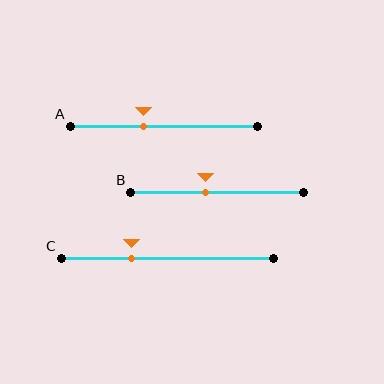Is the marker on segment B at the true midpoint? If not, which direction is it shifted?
No, the marker on segment B is shifted to the left by about 6% of the segment length.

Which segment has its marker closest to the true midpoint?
Segment B has its marker closest to the true midpoint.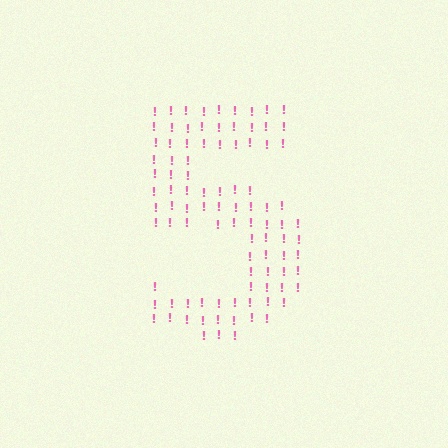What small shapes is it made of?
It is made of small exclamation marks.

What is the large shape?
The large shape is the digit 5.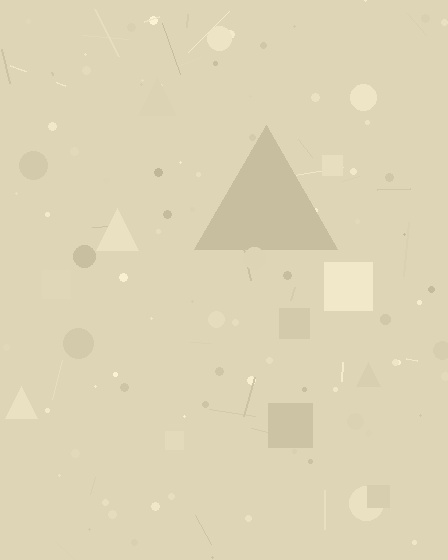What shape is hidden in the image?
A triangle is hidden in the image.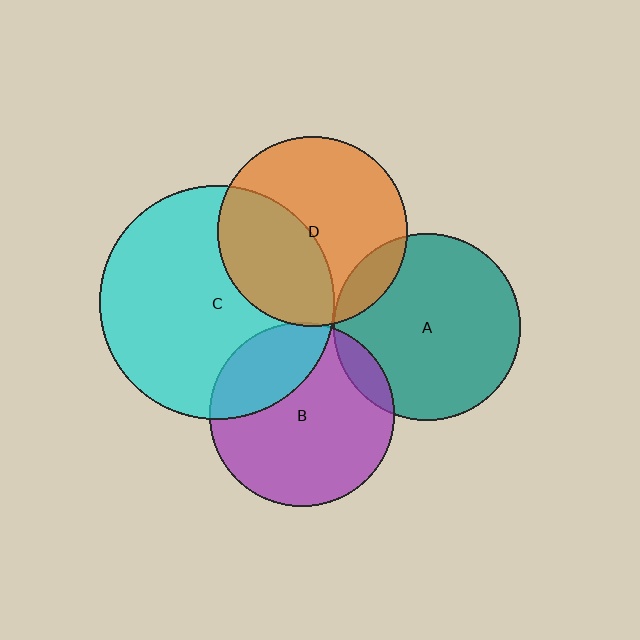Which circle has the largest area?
Circle C (cyan).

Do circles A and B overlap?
Yes.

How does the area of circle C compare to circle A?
Approximately 1.6 times.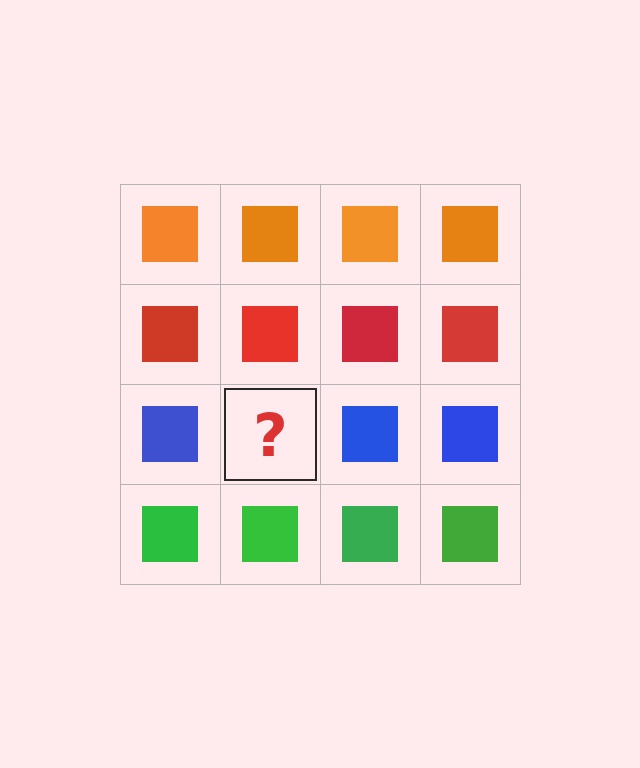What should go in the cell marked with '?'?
The missing cell should contain a blue square.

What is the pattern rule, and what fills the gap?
The rule is that each row has a consistent color. The gap should be filled with a blue square.